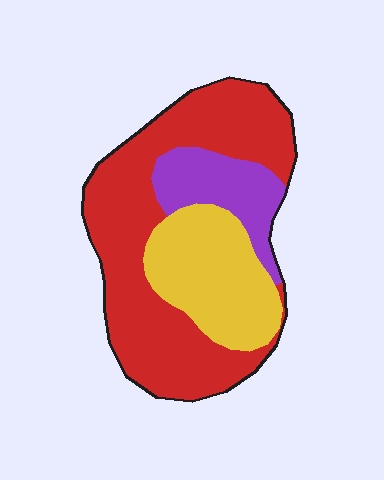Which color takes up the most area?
Red, at roughly 55%.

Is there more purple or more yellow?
Yellow.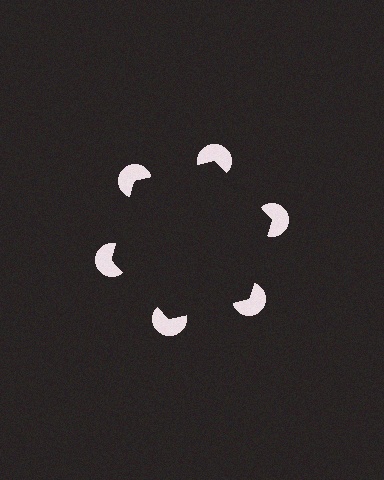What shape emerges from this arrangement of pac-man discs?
An illusory hexagon — its edges are inferred from the aligned wedge cuts in the pac-man discs, not physically drawn.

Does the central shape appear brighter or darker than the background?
It typically appears slightly darker than the background, even though no actual brightness change is drawn.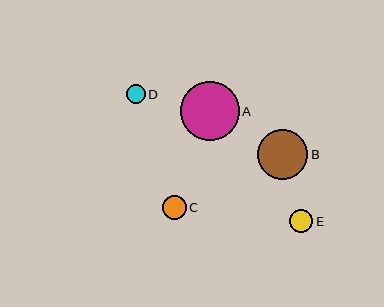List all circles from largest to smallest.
From largest to smallest: A, B, C, E, D.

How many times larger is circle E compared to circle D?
Circle E is approximately 1.3 times the size of circle D.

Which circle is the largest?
Circle A is the largest with a size of approximately 59 pixels.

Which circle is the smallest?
Circle D is the smallest with a size of approximately 18 pixels.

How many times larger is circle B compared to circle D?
Circle B is approximately 2.7 times the size of circle D.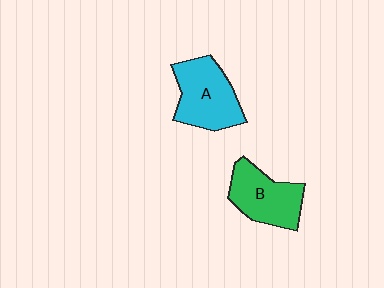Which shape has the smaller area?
Shape B (green).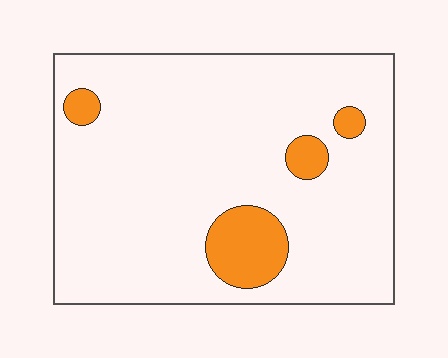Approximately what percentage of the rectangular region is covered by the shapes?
Approximately 10%.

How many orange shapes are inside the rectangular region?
4.